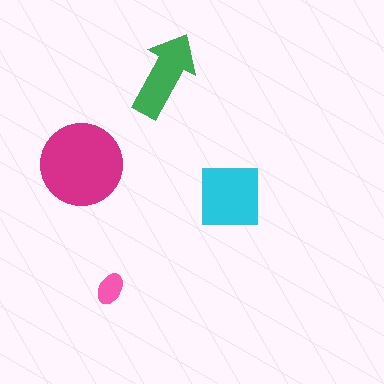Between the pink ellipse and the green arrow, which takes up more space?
The green arrow.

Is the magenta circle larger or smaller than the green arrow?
Larger.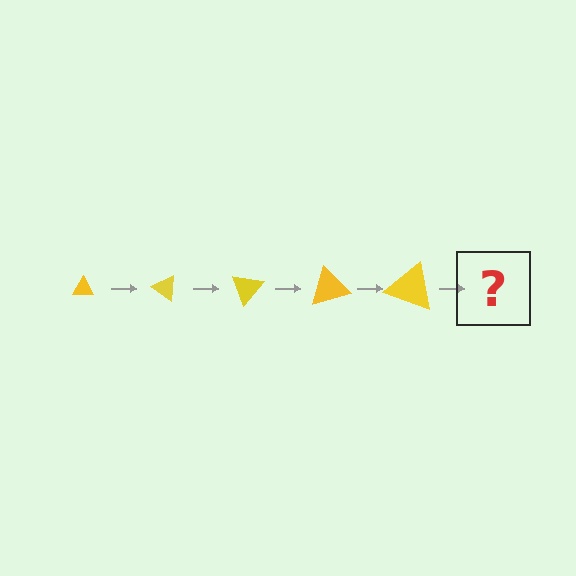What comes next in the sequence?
The next element should be a triangle, larger than the previous one and rotated 175 degrees from the start.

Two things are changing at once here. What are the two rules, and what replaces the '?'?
The two rules are that the triangle grows larger each step and it rotates 35 degrees each step. The '?' should be a triangle, larger than the previous one and rotated 175 degrees from the start.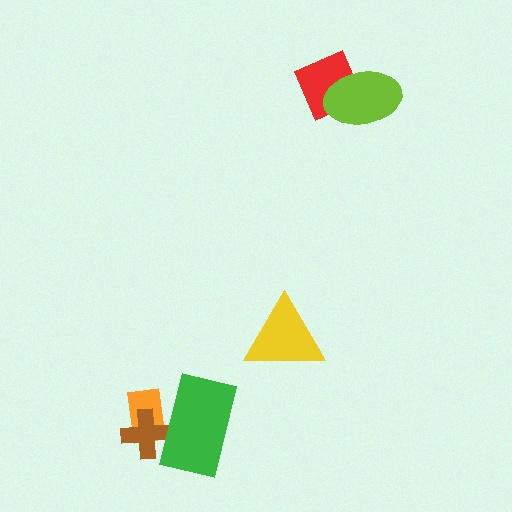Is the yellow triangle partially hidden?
No, no other shape covers it.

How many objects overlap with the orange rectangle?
2 objects overlap with the orange rectangle.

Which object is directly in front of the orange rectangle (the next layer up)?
The brown cross is directly in front of the orange rectangle.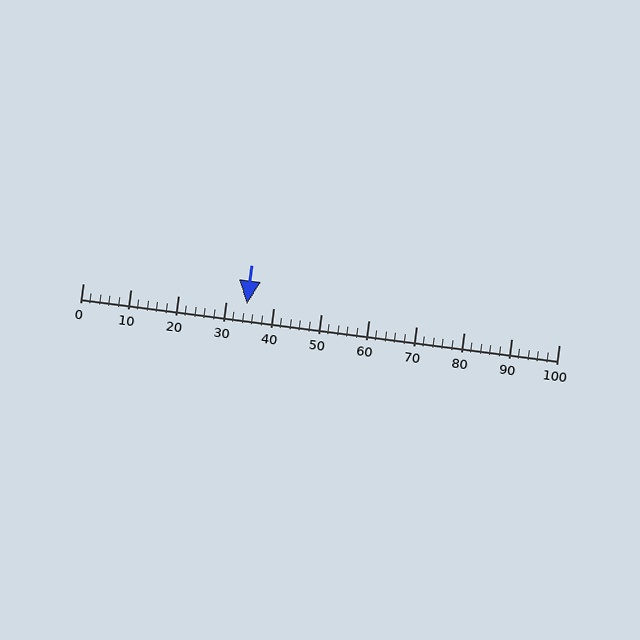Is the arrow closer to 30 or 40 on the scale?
The arrow is closer to 30.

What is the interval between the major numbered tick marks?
The major tick marks are spaced 10 units apart.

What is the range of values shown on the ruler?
The ruler shows values from 0 to 100.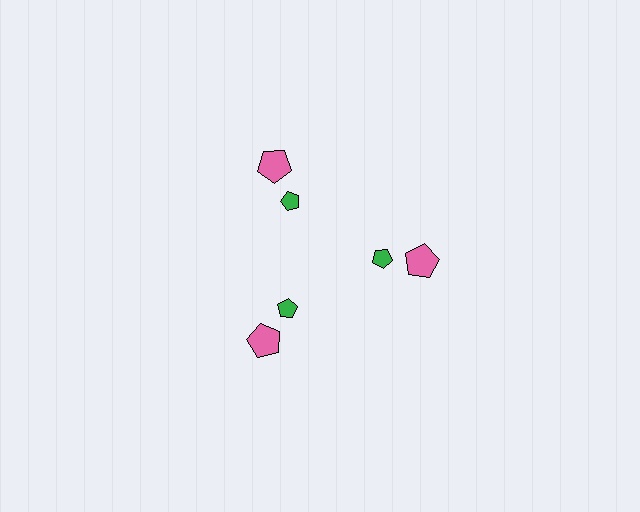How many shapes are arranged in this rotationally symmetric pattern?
There are 6 shapes, arranged in 3 groups of 2.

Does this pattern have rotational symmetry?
Yes, this pattern has 3-fold rotational symmetry. It looks the same after rotating 120 degrees around the center.